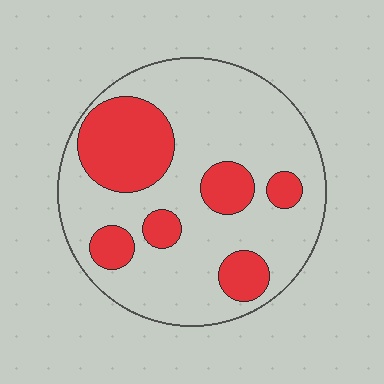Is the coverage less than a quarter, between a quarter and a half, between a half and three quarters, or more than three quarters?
Between a quarter and a half.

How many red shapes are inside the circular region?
6.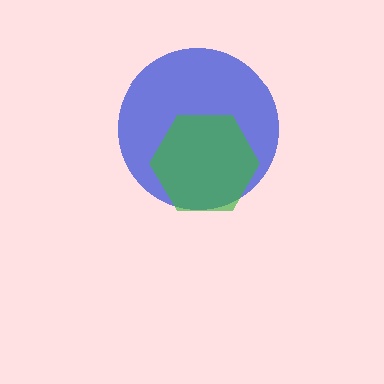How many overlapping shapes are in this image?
There are 2 overlapping shapes in the image.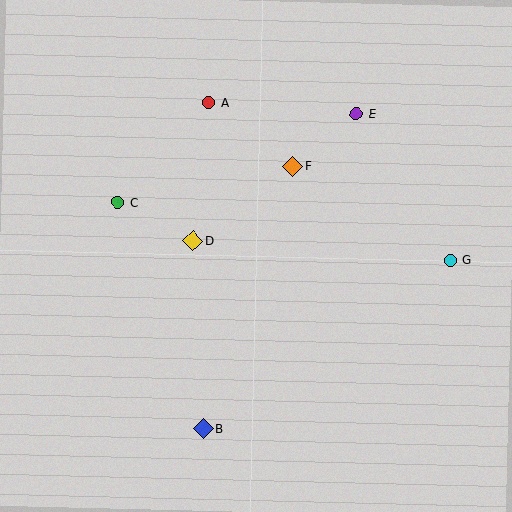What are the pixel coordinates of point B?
Point B is at (203, 429).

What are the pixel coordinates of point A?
Point A is at (209, 103).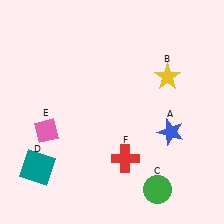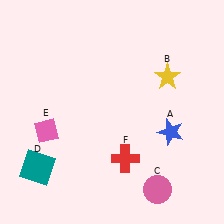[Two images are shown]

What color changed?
The circle (C) changed from green in Image 1 to pink in Image 2.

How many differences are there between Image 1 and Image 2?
There is 1 difference between the two images.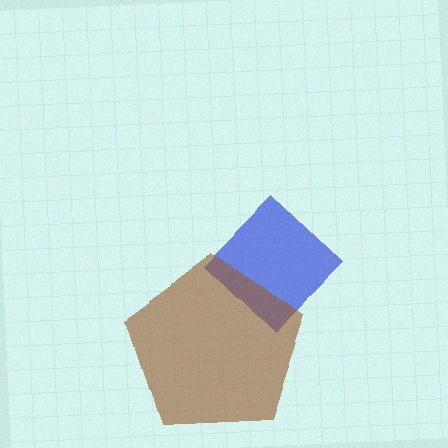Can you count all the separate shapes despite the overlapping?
Yes, there are 2 separate shapes.